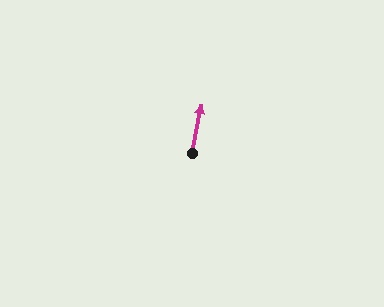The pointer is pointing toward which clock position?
Roughly 12 o'clock.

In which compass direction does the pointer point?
North.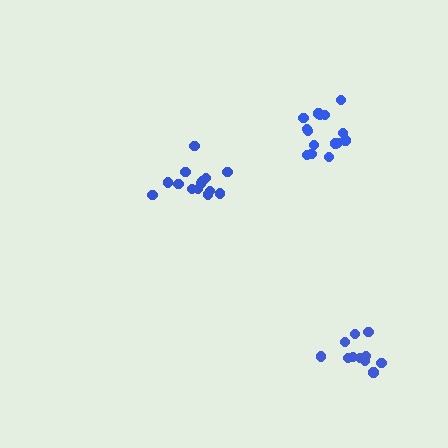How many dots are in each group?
Group 1: 11 dots, Group 2: 14 dots, Group 3: 15 dots (40 total).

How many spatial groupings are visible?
There are 3 spatial groupings.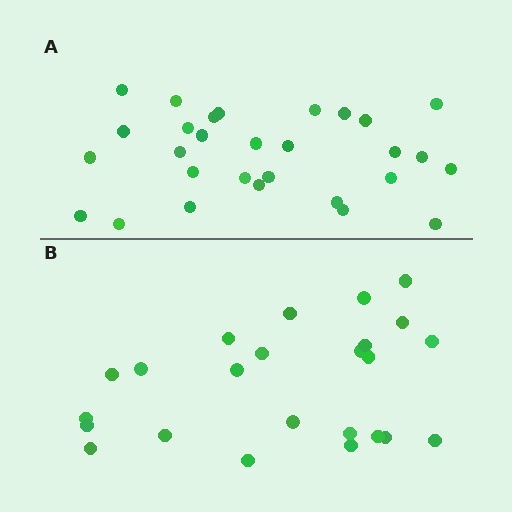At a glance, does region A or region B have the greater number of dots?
Region A (the top region) has more dots.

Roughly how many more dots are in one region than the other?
Region A has about 5 more dots than region B.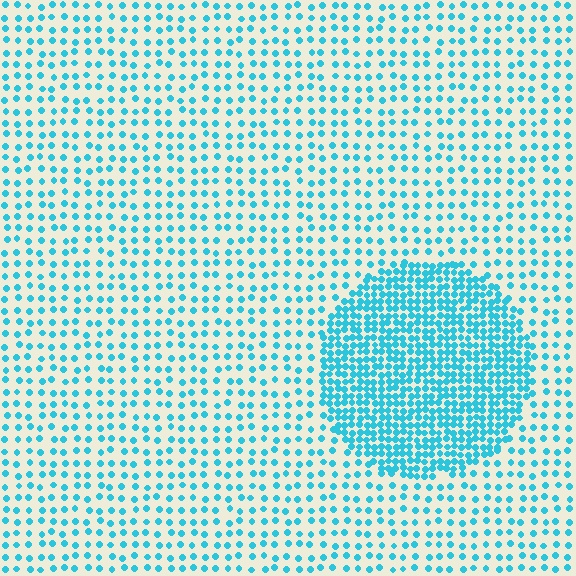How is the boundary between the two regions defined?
The boundary is defined by a change in element density (approximately 2.6x ratio). All elements are the same color, size, and shape.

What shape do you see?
I see a circle.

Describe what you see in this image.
The image contains small cyan elements arranged at two different densities. A circle-shaped region is visible where the elements are more densely packed than the surrounding area.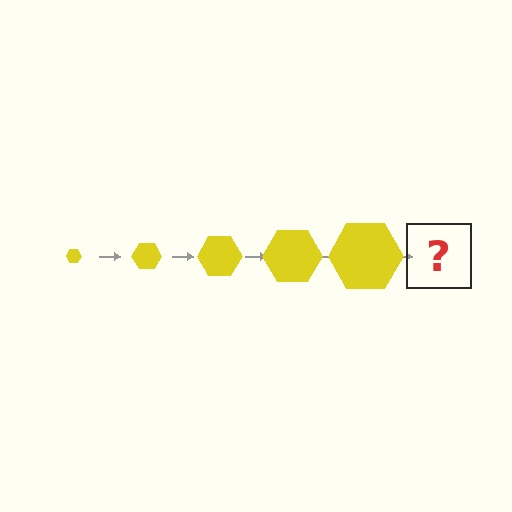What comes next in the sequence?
The next element should be a yellow hexagon, larger than the previous one.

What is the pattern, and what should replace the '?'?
The pattern is that the hexagon gets progressively larger each step. The '?' should be a yellow hexagon, larger than the previous one.